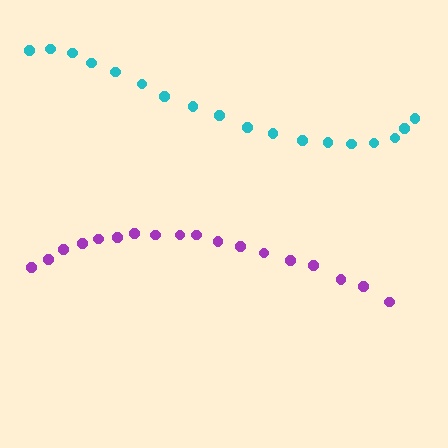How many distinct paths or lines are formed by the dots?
There are 2 distinct paths.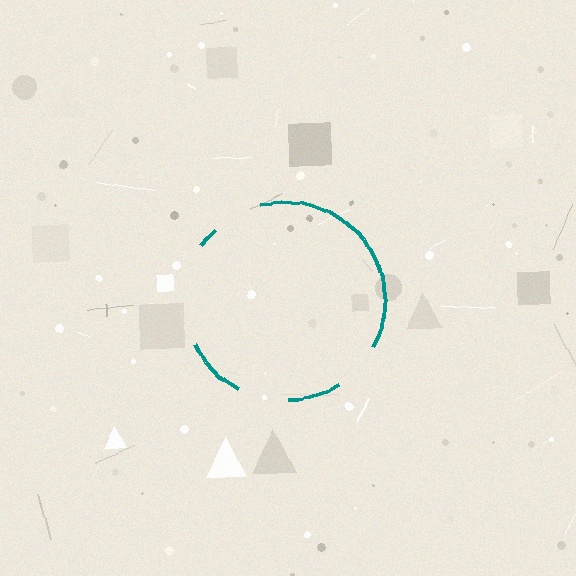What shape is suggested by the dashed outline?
The dashed outline suggests a circle.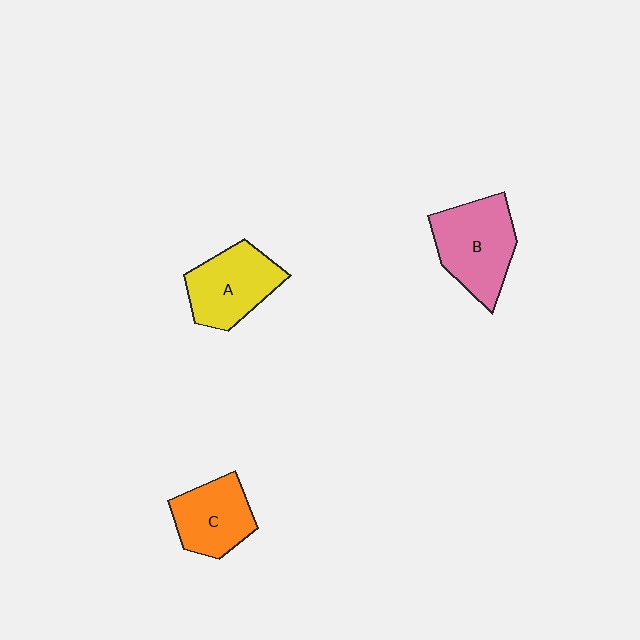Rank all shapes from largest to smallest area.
From largest to smallest: B (pink), A (yellow), C (orange).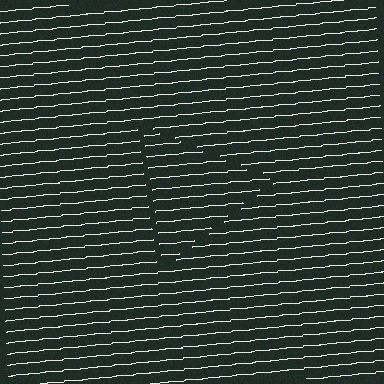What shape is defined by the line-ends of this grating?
An illusory triangle. The interior of the shape contains the same grating, shifted by half a period — the contour is defined by the phase discontinuity where line-ends from the inner and outer gratings abut.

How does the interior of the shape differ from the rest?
The interior of the shape contains the same grating, shifted by half a period — the contour is defined by the phase discontinuity where line-ends from the inner and outer gratings abut.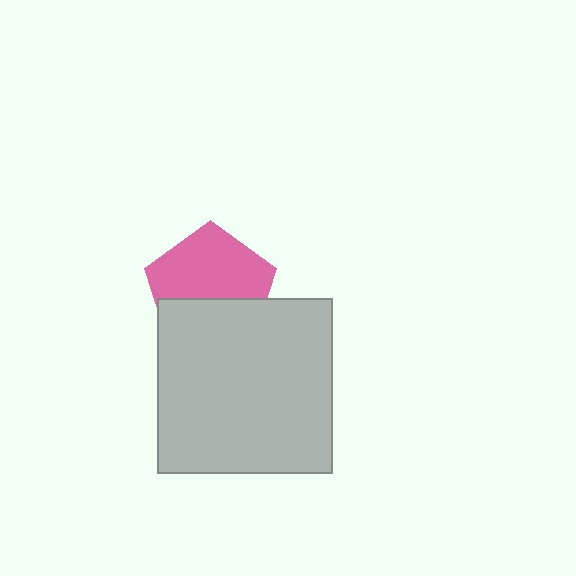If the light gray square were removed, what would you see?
You would see the complete pink pentagon.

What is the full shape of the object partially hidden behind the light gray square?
The partially hidden object is a pink pentagon.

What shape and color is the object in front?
The object in front is a light gray square.